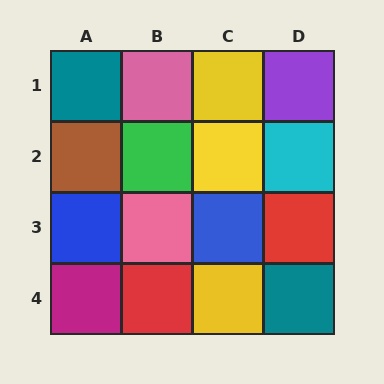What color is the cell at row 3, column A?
Blue.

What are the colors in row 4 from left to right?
Magenta, red, yellow, teal.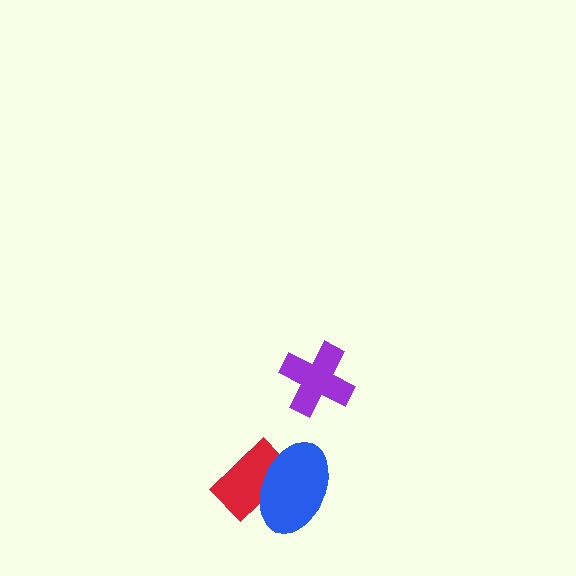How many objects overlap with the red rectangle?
1 object overlaps with the red rectangle.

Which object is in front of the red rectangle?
The blue ellipse is in front of the red rectangle.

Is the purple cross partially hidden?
No, no other shape covers it.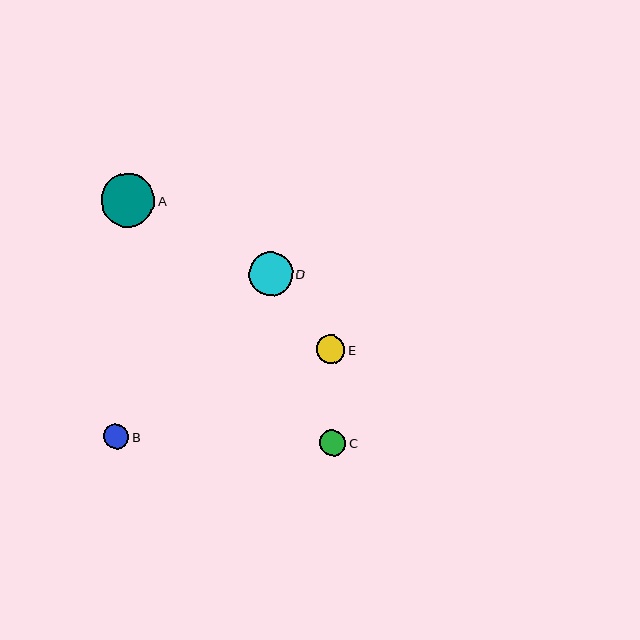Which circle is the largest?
Circle A is the largest with a size of approximately 54 pixels.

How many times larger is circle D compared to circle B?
Circle D is approximately 1.7 times the size of circle B.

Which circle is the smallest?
Circle B is the smallest with a size of approximately 26 pixels.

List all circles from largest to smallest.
From largest to smallest: A, D, E, C, B.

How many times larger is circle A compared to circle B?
Circle A is approximately 2.1 times the size of circle B.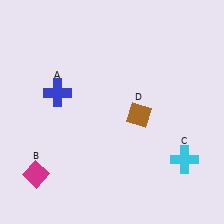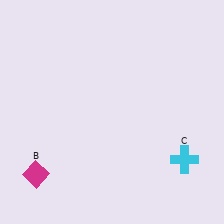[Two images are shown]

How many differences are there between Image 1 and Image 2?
There are 2 differences between the two images.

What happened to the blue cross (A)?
The blue cross (A) was removed in Image 2. It was in the top-left area of Image 1.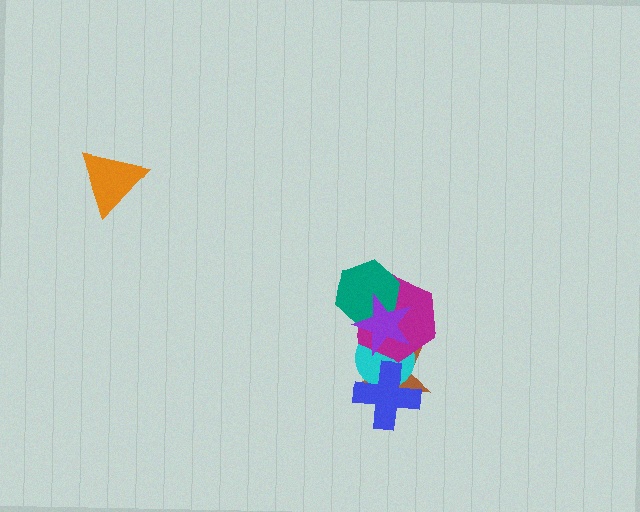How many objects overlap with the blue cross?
2 objects overlap with the blue cross.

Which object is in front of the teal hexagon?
The purple star is in front of the teal hexagon.